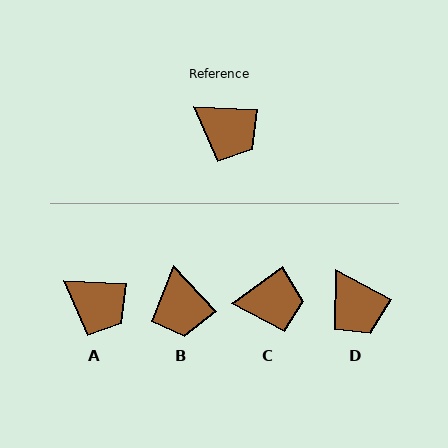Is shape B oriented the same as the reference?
No, it is off by about 45 degrees.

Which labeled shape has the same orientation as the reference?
A.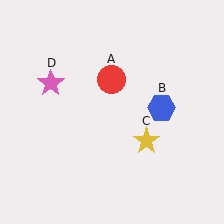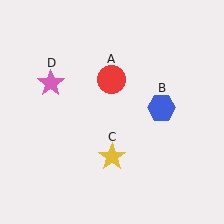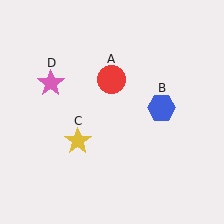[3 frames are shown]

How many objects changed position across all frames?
1 object changed position: yellow star (object C).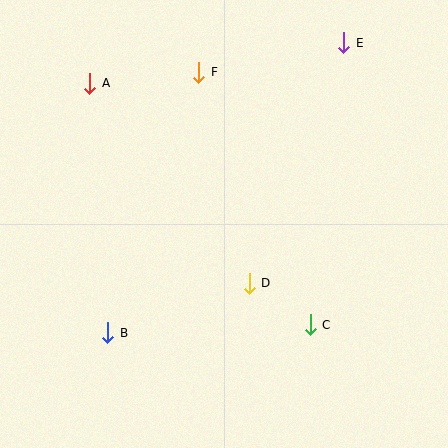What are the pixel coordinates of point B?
Point B is at (108, 332).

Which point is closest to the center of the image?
Point D at (249, 284) is closest to the center.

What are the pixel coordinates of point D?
Point D is at (249, 284).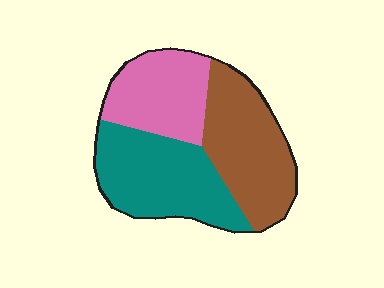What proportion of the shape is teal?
Teal takes up about three eighths (3/8) of the shape.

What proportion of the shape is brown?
Brown covers 36% of the shape.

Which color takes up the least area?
Pink, at roughly 25%.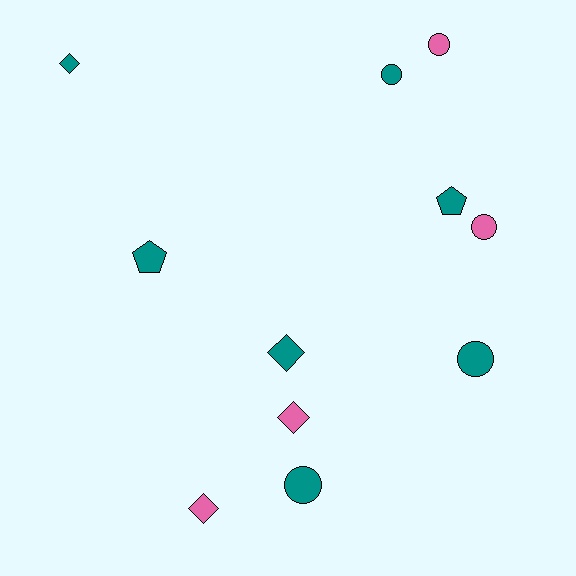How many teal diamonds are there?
There are 2 teal diamonds.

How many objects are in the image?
There are 11 objects.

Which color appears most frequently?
Teal, with 7 objects.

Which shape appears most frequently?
Circle, with 5 objects.